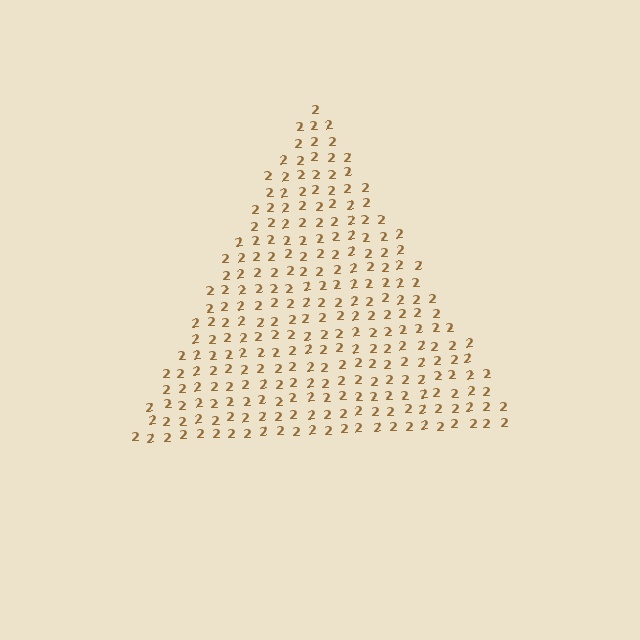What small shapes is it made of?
It is made of small digit 2's.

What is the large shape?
The large shape is a triangle.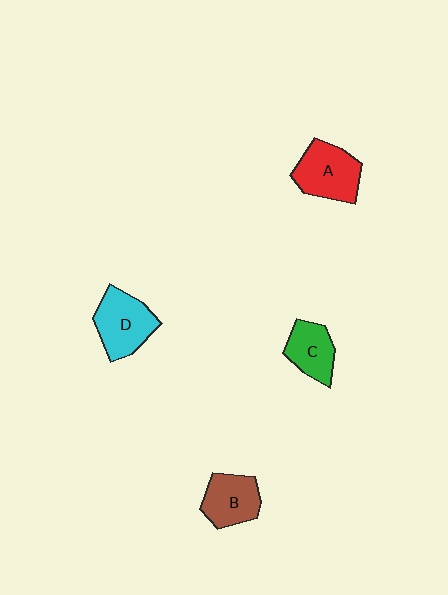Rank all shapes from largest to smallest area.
From largest to smallest: A (red), D (cyan), B (brown), C (green).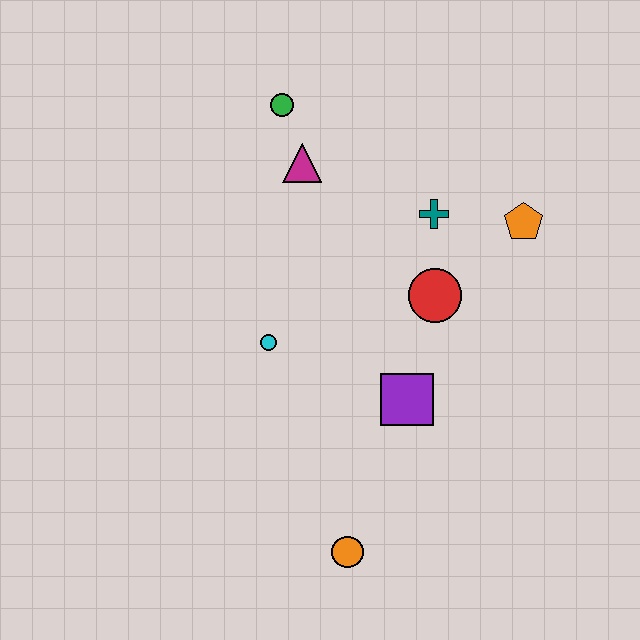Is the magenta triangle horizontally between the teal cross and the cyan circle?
Yes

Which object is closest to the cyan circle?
The purple square is closest to the cyan circle.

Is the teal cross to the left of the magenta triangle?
No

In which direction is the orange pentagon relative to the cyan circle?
The orange pentagon is to the right of the cyan circle.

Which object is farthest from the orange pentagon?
The orange circle is farthest from the orange pentagon.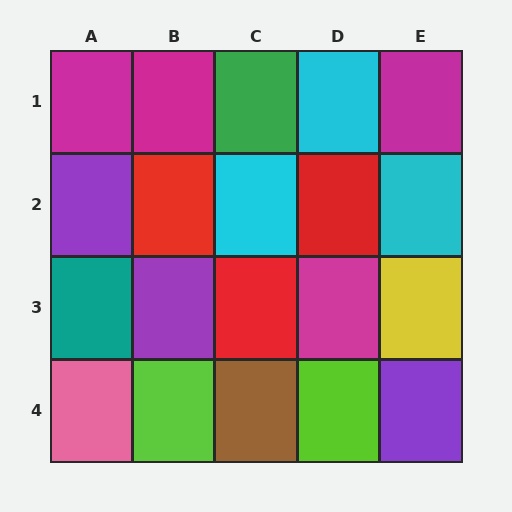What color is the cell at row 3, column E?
Yellow.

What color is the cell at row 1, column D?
Cyan.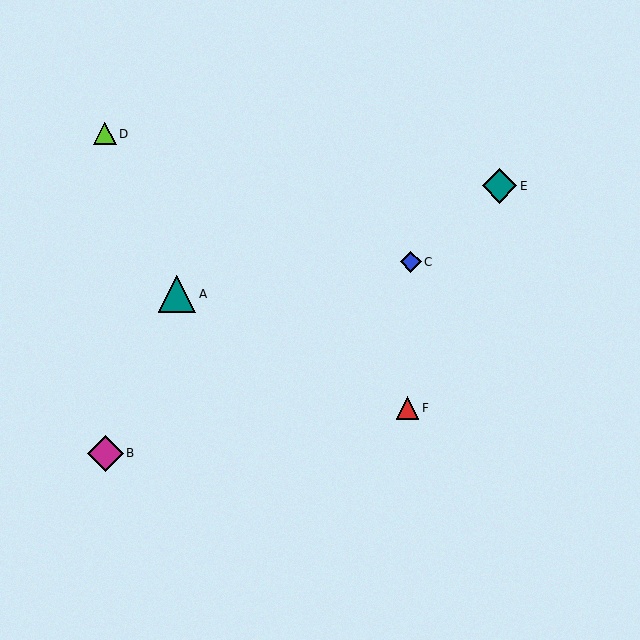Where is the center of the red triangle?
The center of the red triangle is at (408, 408).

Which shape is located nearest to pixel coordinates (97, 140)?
The lime triangle (labeled D) at (105, 134) is nearest to that location.